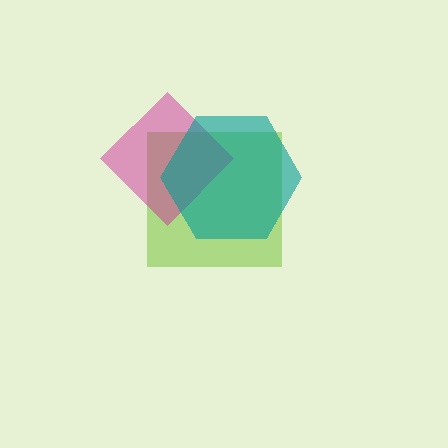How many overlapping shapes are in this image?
There are 3 overlapping shapes in the image.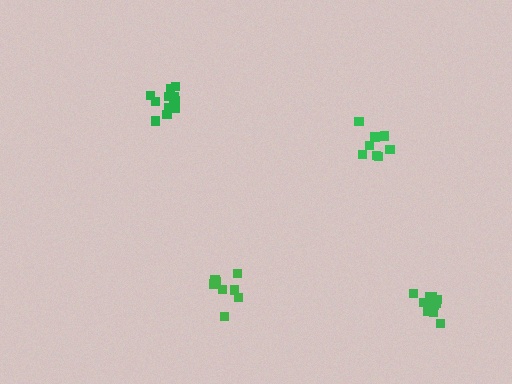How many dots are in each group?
Group 1: 13 dots, Group 2: 8 dots, Group 3: 12 dots, Group 4: 8 dots (41 total).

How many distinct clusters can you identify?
There are 4 distinct clusters.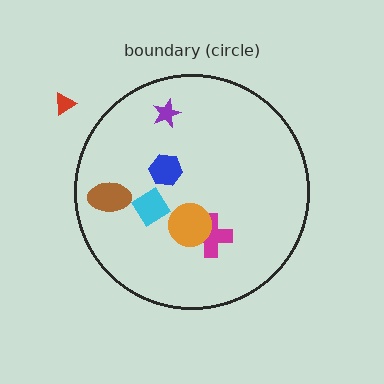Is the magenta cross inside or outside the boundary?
Inside.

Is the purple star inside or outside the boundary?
Inside.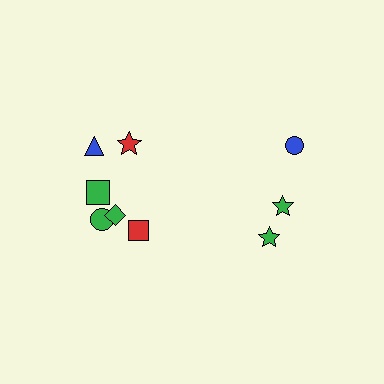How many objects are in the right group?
There are 3 objects.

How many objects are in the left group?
There are 6 objects.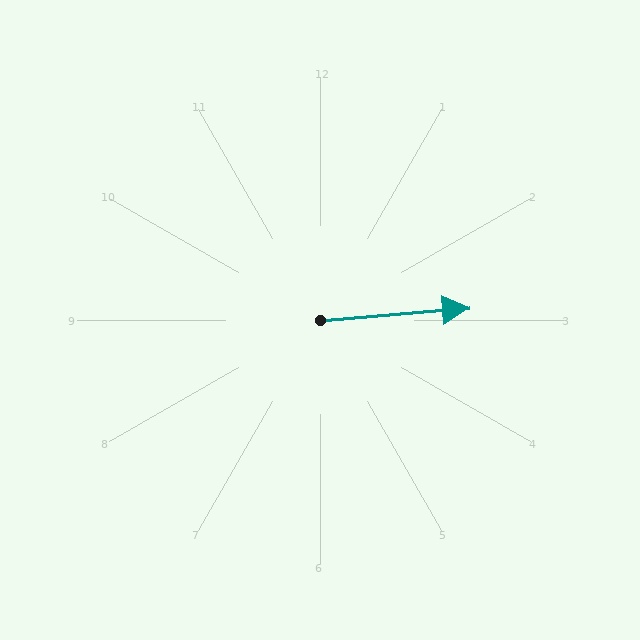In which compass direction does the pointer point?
East.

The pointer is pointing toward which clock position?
Roughly 3 o'clock.